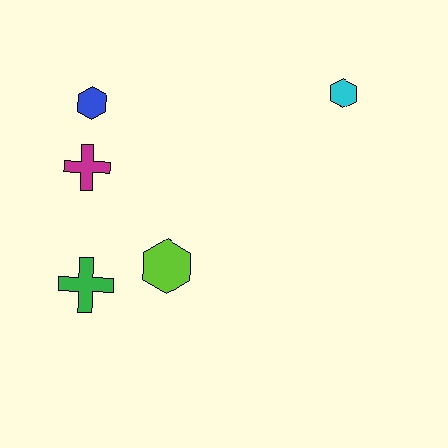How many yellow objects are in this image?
There are no yellow objects.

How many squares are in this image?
There are no squares.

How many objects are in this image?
There are 5 objects.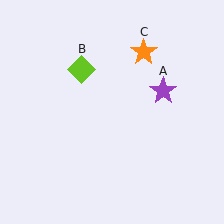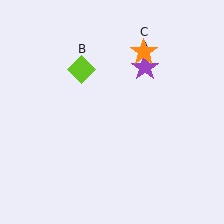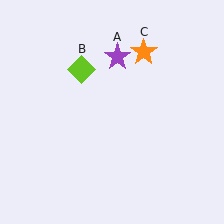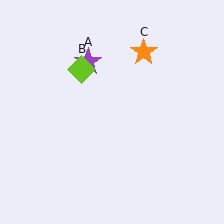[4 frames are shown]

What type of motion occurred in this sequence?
The purple star (object A) rotated counterclockwise around the center of the scene.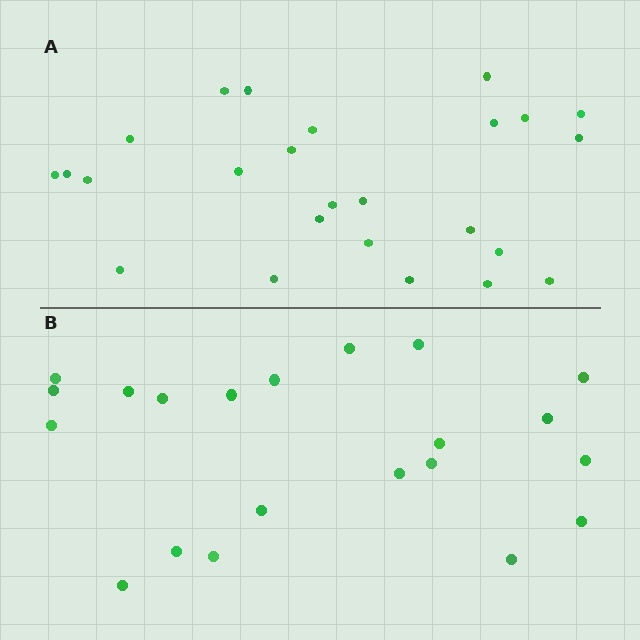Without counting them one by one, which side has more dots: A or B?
Region A (the top region) has more dots.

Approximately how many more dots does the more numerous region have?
Region A has about 4 more dots than region B.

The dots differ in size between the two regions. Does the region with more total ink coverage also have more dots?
No. Region B has more total ink coverage because its dots are larger, but region A actually contains more individual dots. Total area can be misleading — the number of items is what matters here.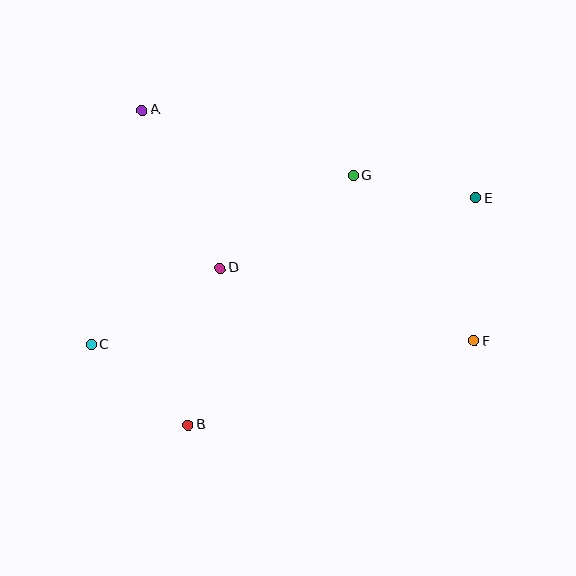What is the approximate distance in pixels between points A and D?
The distance between A and D is approximately 177 pixels.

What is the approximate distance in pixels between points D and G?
The distance between D and G is approximately 162 pixels.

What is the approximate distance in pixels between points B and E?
The distance between B and E is approximately 366 pixels.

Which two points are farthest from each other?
Points C and E are farthest from each other.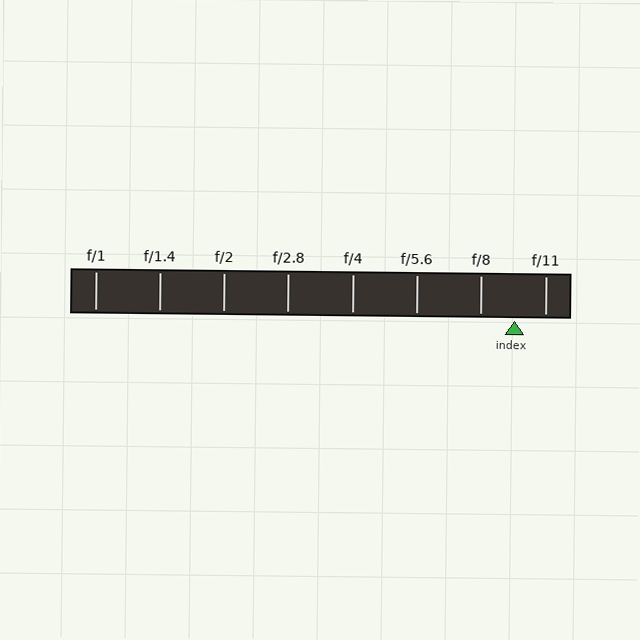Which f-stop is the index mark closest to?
The index mark is closest to f/11.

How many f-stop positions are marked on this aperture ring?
There are 8 f-stop positions marked.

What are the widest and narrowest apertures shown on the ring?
The widest aperture shown is f/1 and the narrowest is f/11.